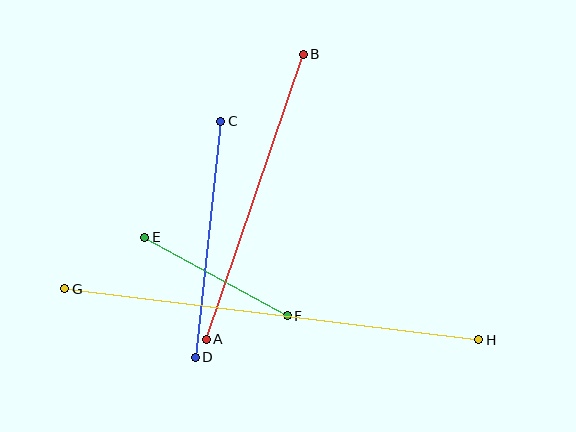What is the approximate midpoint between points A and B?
The midpoint is at approximately (255, 197) pixels.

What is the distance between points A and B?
The distance is approximately 301 pixels.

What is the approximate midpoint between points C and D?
The midpoint is at approximately (208, 239) pixels.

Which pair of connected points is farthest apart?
Points G and H are farthest apart.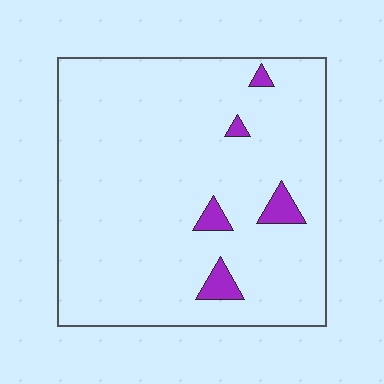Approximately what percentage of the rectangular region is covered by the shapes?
Approximately 5%.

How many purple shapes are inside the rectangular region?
5.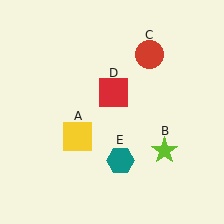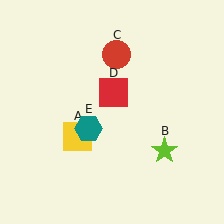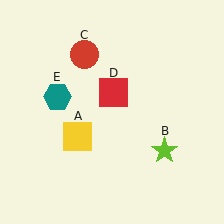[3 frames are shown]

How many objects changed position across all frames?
2 objects changed position: red circle (object C), teal hexagon (object E).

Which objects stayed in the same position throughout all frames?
Yellow square (object A) and lime star (object B) and red square (object D) remained stationary.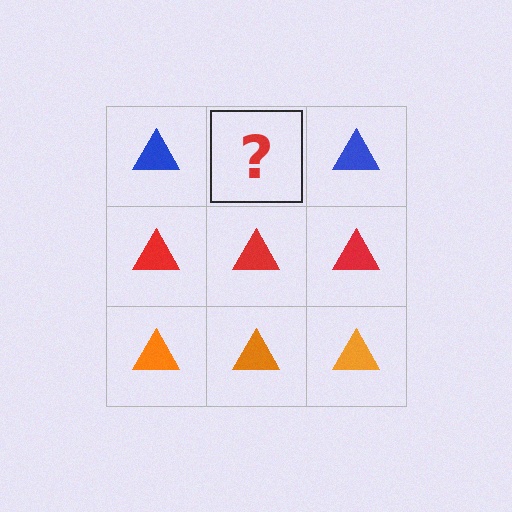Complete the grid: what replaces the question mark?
The question mark should be replaced with a blue triangle.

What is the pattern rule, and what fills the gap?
The rule is that each row has a consistent color. The gap should be filled with a blue triangle.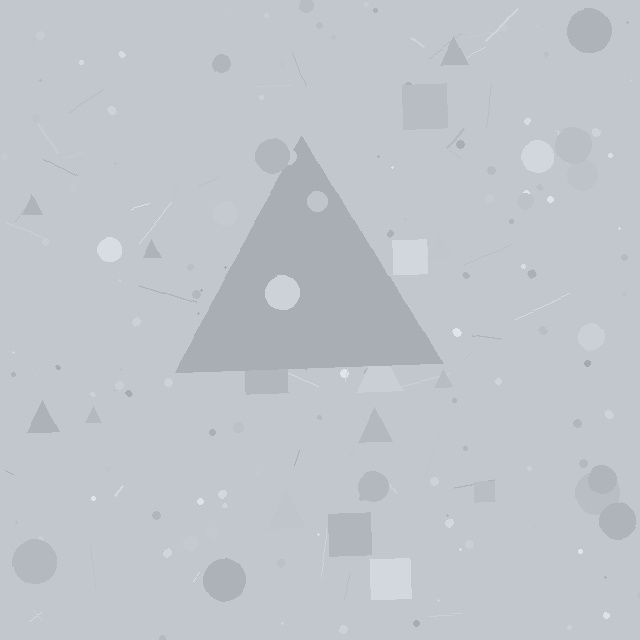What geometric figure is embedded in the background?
A triangle is embedded in the background.